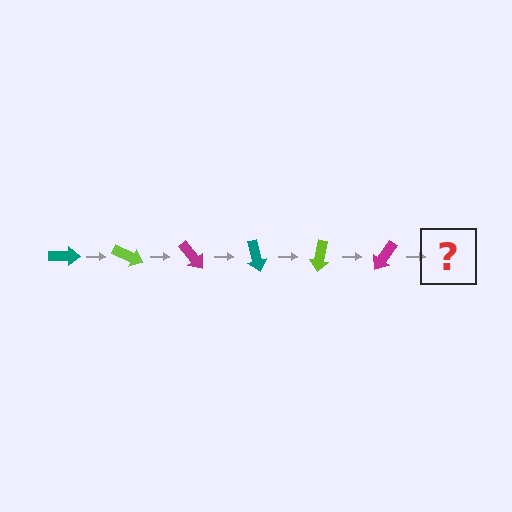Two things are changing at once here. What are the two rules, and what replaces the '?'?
The two rules are that it rotates 25 degrees each step and the color cycles through teal, lime, and magenta. The '?' should be a teal arrow, rotated 150 degrees from the start.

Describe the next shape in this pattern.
It should be a teal arrow, rotated 150 degrees from the start.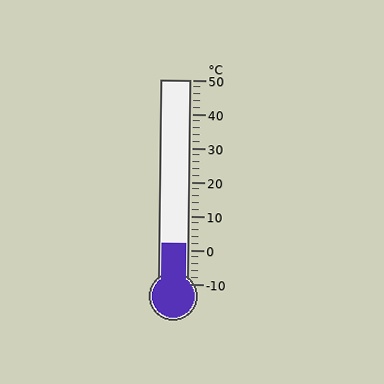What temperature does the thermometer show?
The thermometer shows approximately 2°C.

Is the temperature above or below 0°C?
The temperature is above 0°C.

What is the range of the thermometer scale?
The thermometer scale ranges from -10°C to 50°C.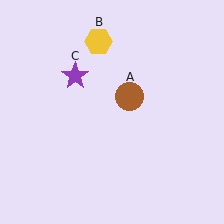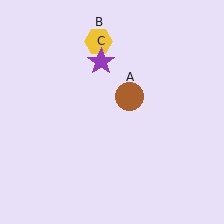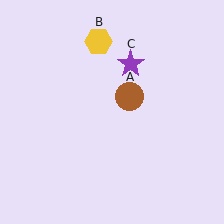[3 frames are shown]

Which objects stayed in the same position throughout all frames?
Brown circle (object A) and yellow hexagon (object B) remained stationary.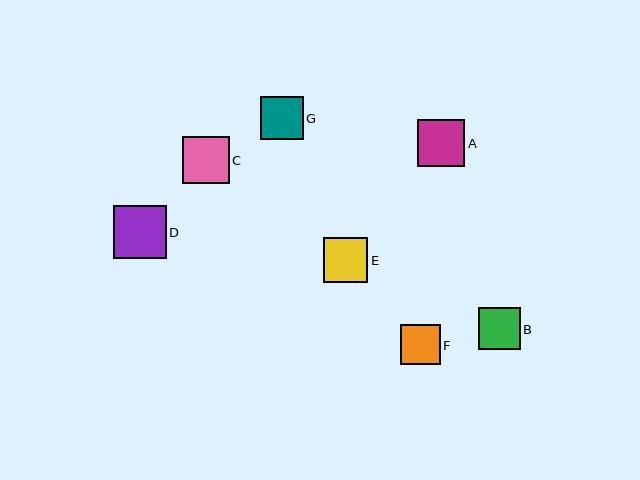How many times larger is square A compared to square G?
Square A is approximately 1.1 times the size of square G.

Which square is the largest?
Square D is the largest with a size of approximately 53 pixels.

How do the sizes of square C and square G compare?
Square C and square G are approximately the same size.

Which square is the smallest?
Square F is the smallest with a size of approximately 40 pixels.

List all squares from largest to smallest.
From largest to smallest: D, A, C, E, G, B, F.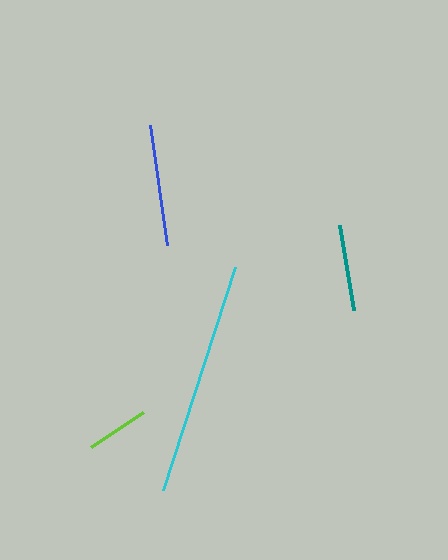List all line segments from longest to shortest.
From longest to shortest: cyan, blue, teal, lime.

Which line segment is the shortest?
The lime line is the shortest at approximately 63 pixels.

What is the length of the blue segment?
The blue segment is approximately 122 pixels long.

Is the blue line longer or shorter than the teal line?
The blue line is longer than the teal line.